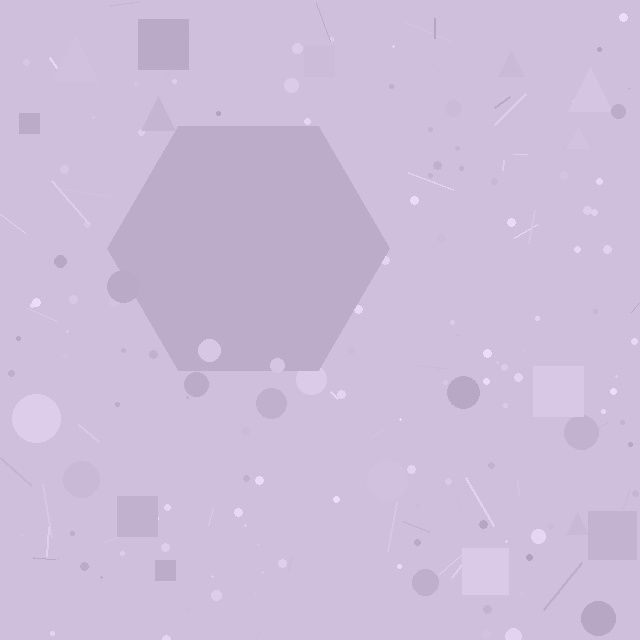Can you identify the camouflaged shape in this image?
The camouflaged shape is a hexagon.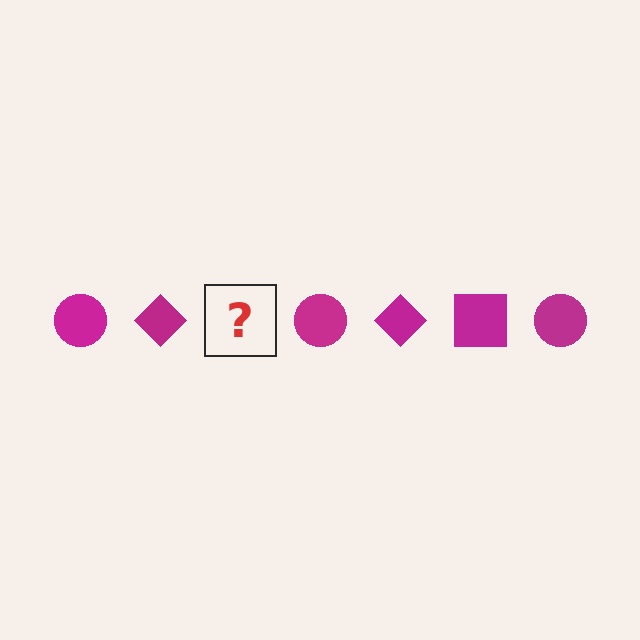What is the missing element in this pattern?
The missing element is a magenta square.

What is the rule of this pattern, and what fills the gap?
The rule is that the pattern cycles through circle, diamond, square shapes in magenta. The gap should be filled with a magenta square.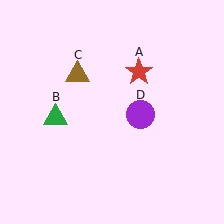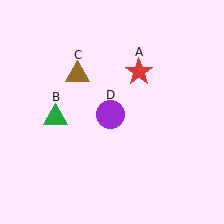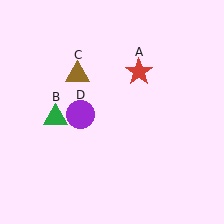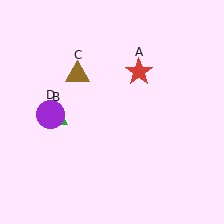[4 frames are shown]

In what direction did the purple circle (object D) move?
The purple circle (object D) moved left.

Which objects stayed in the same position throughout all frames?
Red star (object A) and green triangle (object B) and brown triangle (object C) remained stationary.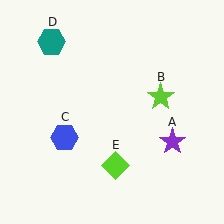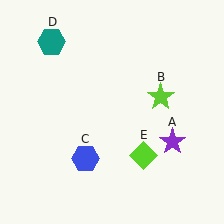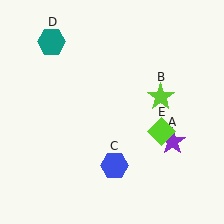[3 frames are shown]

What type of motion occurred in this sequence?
The blue hexagon (object C), lime diamond (object E) rotated counterclockwise around the center of the scene.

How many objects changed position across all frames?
2 objects changed position: blue hexagon (object C), lime diamond (object E).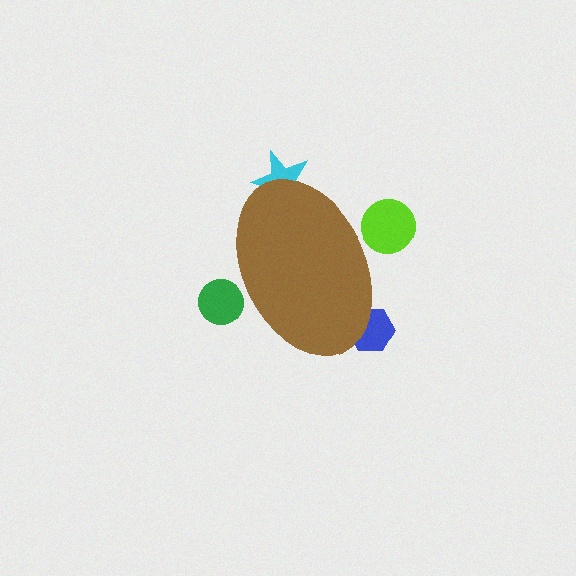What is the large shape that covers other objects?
A brown ellipse.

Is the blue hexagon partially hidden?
Yes, the blue hexagon is partially hidden behind the brown ellipse.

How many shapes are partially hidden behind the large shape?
4 shapes are partially hidden.